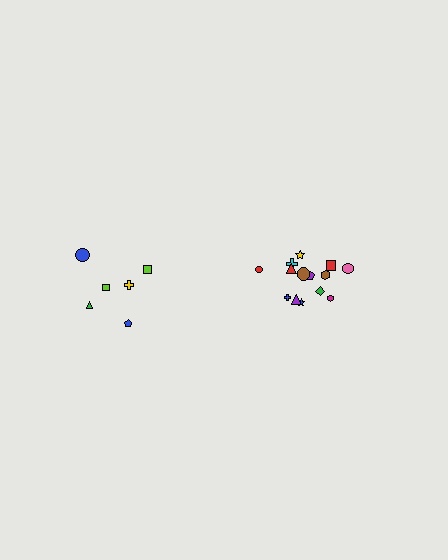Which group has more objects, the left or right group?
The right group.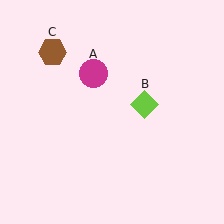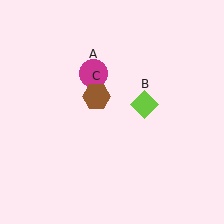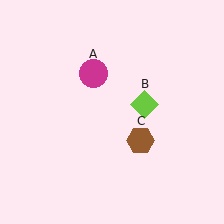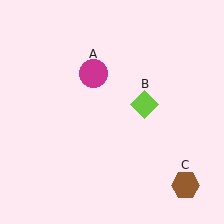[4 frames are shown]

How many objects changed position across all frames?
1 object changed position: brown hexagon (object C).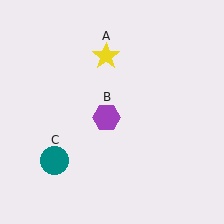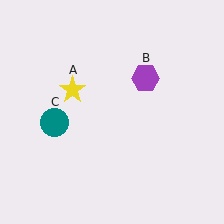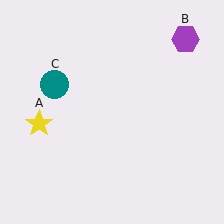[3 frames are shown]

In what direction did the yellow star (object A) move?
The yellow star (object A) moved down and to the left.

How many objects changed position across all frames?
3 objects changed position: yellow star (object A), purple hexagon (object B), teal circle (object C).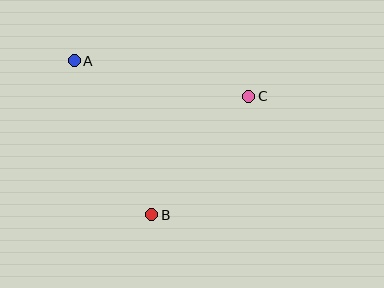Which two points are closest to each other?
Points B and C are closest to each other.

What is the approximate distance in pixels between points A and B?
The distance between A and B is approximately 172 pixels.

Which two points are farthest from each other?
Points A and C are farthest from each other.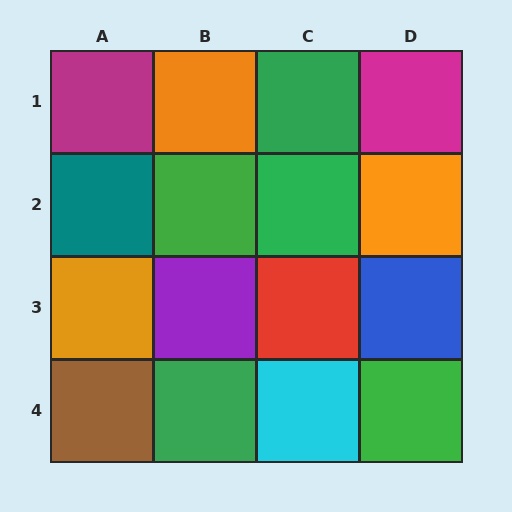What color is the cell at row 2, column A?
Teal.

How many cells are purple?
1 cell is purple.